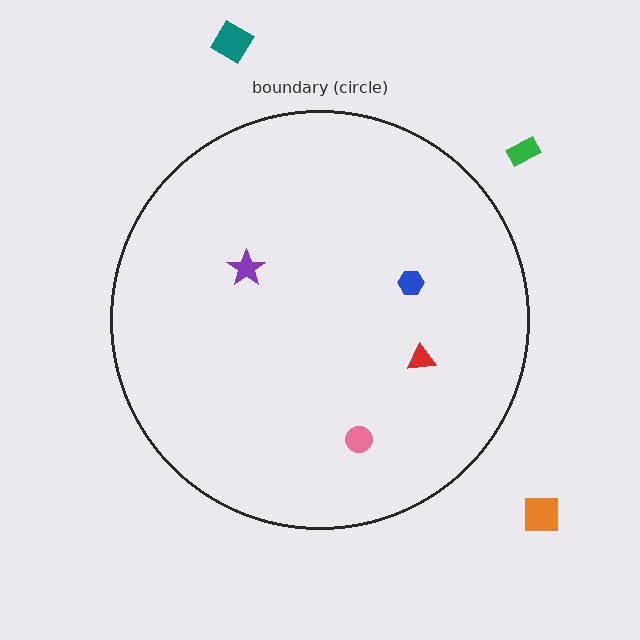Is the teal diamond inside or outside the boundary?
Outside.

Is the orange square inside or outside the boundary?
Outside.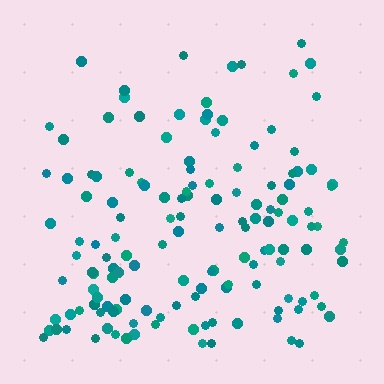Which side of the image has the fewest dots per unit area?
The top.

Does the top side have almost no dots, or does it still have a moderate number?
Still a moderate number, just noticeably fewer than the bottom.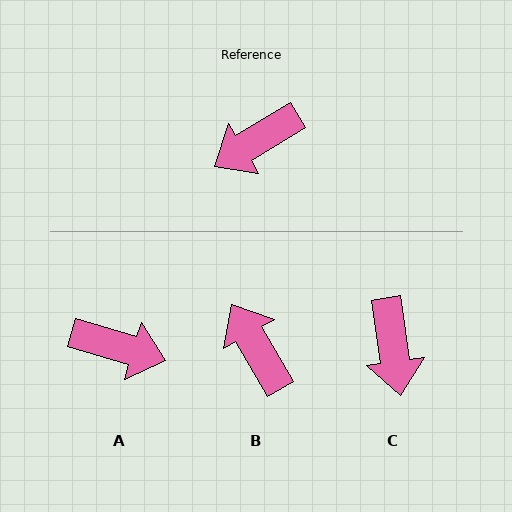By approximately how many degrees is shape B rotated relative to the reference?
Approximately 92 degrees clockwise.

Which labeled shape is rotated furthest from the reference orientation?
A, about 132 degrees away.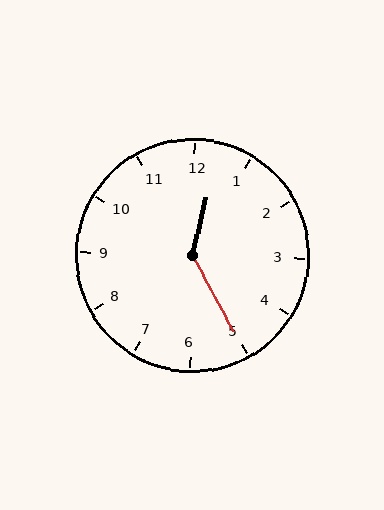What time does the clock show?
12:25.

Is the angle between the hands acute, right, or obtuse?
It is obtuse.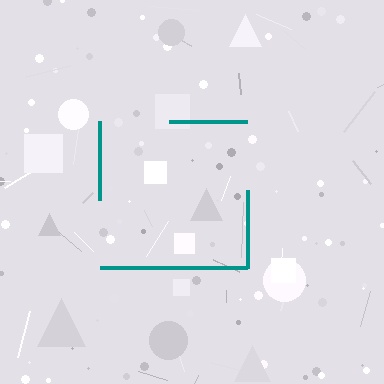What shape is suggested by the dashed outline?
The dashed outline suggests a square.